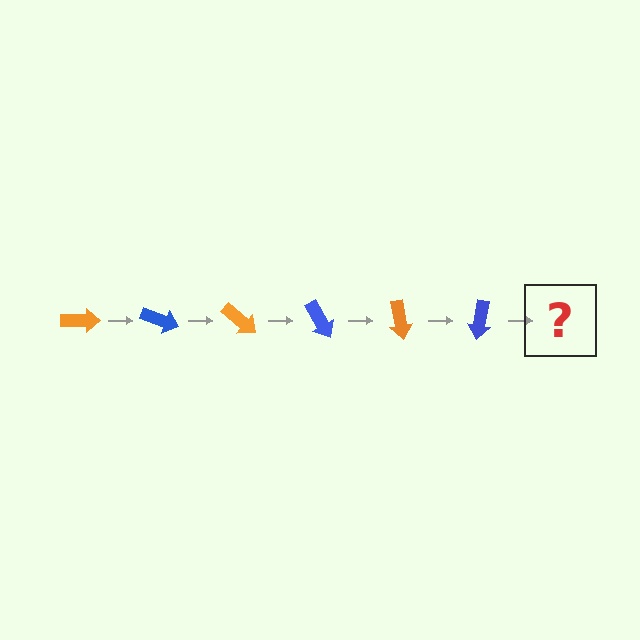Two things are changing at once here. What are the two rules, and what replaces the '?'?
The two rules are that it rotates 20 degrees each step and the color cycles through orange and blue. The '?' should be an orange arrow, rotated 120 degrees from the start.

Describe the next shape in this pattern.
It should be an orange arrow, rotated 120 degrees from the start.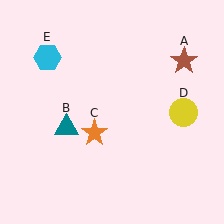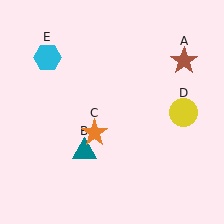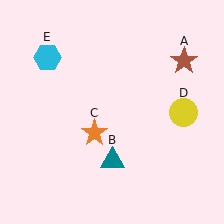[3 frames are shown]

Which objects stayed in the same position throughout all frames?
Brown star (object A) and orange star (object C) and yellow circle (object D) and cyan hexagon (object E) remained stationary.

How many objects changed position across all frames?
1 object changed position: teal triangle (object B).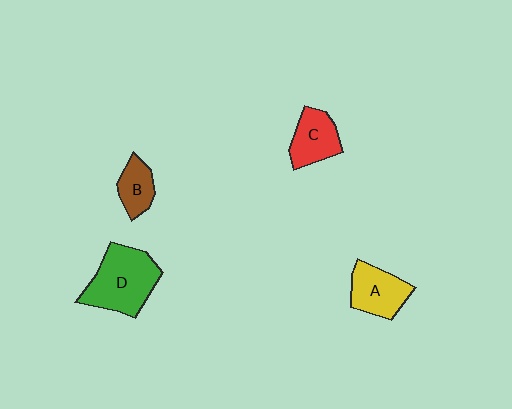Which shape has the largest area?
Shape D (green).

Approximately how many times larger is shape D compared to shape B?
Approximately 2.2 times.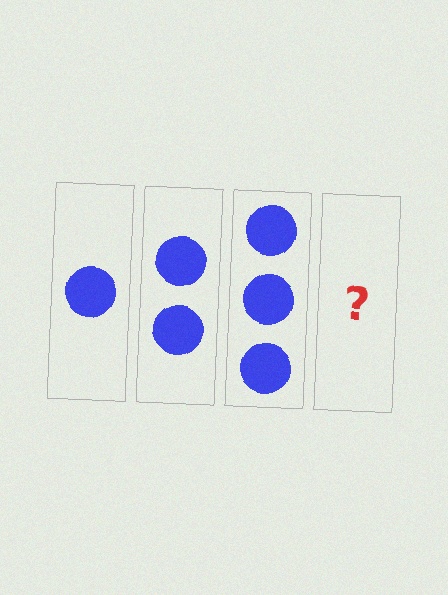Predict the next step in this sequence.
The next step is 4 circles.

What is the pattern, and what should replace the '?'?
The pattern is that each step adds one more circle. The '?' should be 4 circles.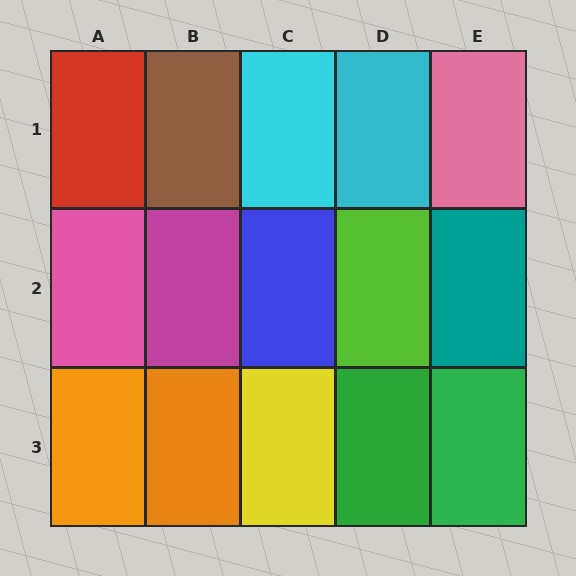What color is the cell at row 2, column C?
Blue.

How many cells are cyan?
2 cells are cyan.